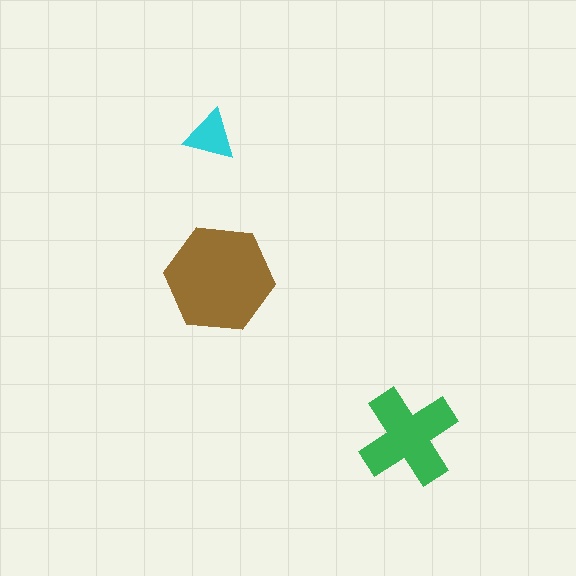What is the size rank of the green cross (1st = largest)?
2nd.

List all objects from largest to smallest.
The brown hexagon, the green cross, the cyan triangle.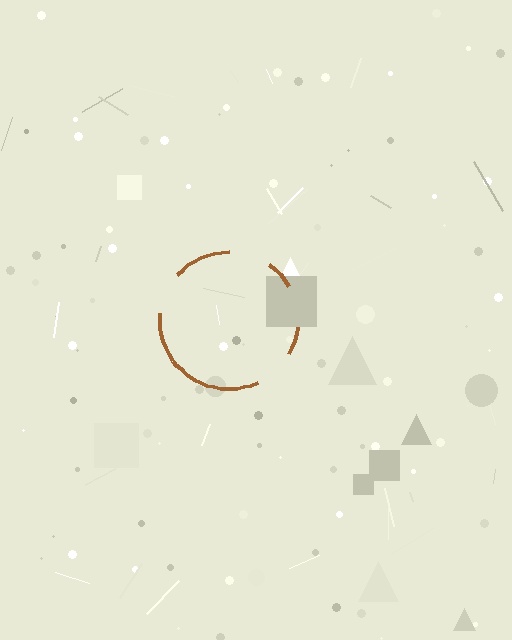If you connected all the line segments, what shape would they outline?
They would outline a circle.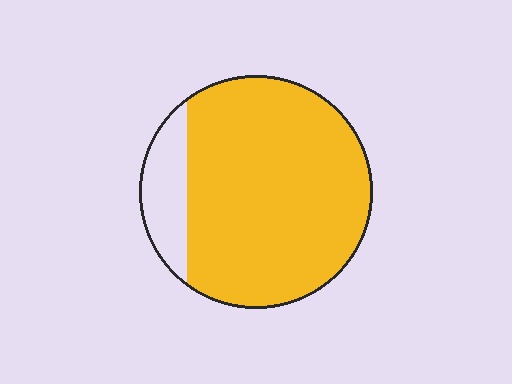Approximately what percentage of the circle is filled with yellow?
Approximately 85%.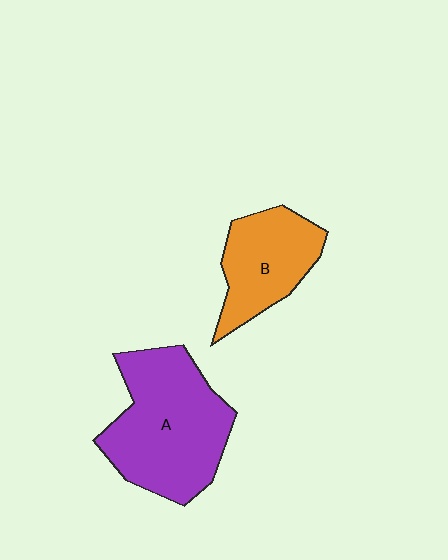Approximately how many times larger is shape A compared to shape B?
Approximately 1.6 times.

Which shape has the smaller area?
Shape B (orange).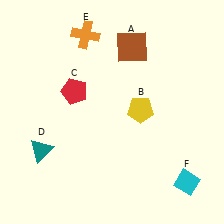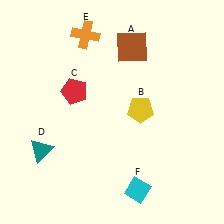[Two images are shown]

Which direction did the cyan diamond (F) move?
The cyan diamond (F) moved left.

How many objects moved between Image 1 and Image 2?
1 object moved between the two images.